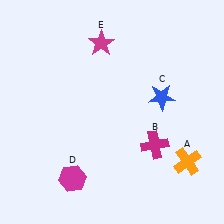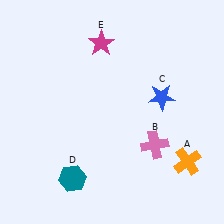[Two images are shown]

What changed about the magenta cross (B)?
In Image 1, B is magenta. In Image 2, it changed to pink.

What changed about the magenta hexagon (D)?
In Image 1, D is magenta. In Image 2, it changed to teal.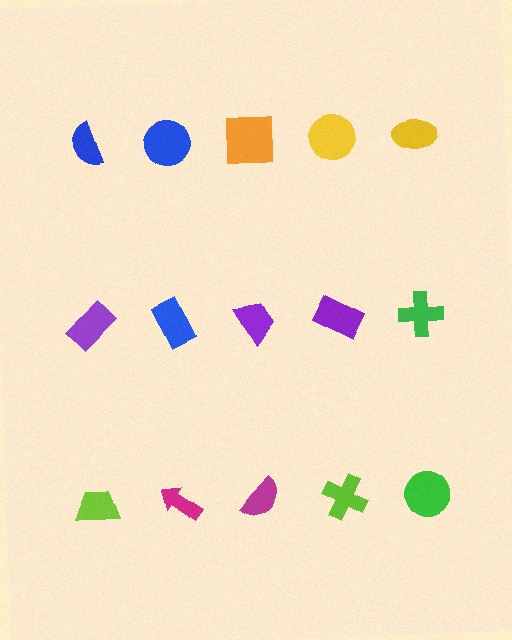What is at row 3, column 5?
A green circle.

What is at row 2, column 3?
A purple trapezoid.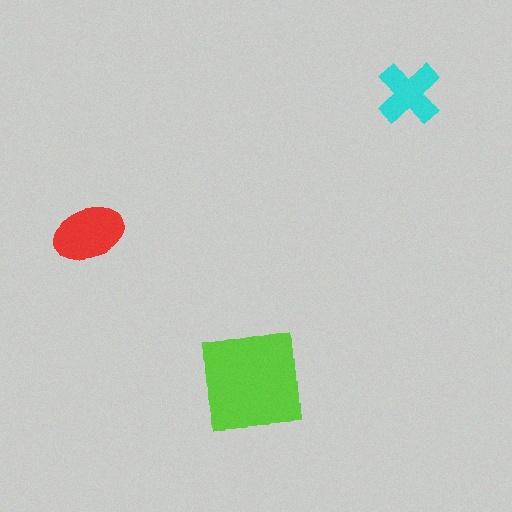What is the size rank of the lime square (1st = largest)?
1st.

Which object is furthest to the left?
The red ellipse is leftmost.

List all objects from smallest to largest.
The cyan cross, the red ellipse, the lime square.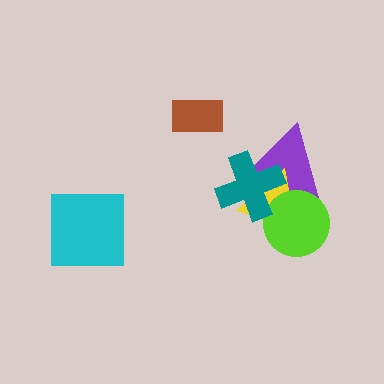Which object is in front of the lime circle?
The teal cross is in front of the lime circle.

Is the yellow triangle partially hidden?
Yes, it is partially covered by another shape.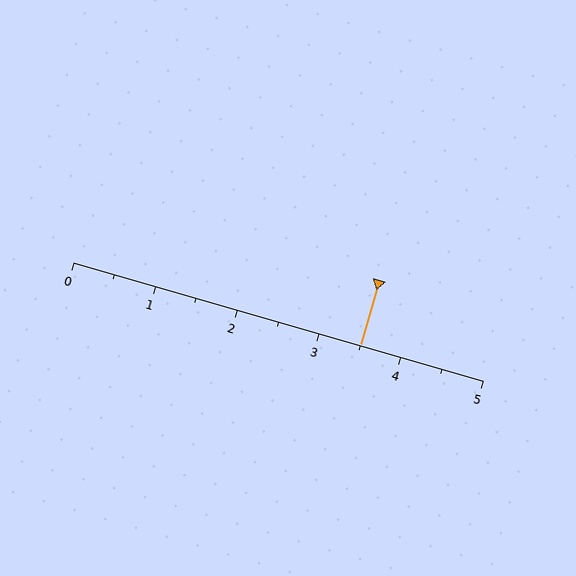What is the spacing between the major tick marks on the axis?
The major ticks are spaced 1 apart.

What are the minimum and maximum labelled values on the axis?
The axis runs from 0 to 5.